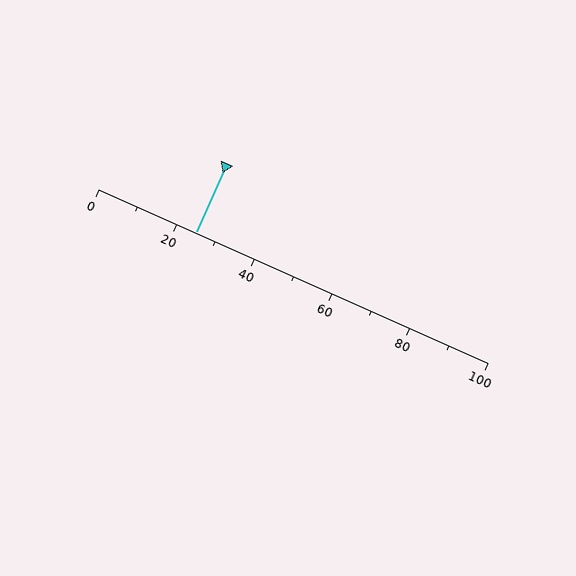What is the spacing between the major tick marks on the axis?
The major ticks are spaced 20 apart.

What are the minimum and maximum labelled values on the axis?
The axis runs from 0 to 100.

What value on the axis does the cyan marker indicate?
The marker indicates approximately 25.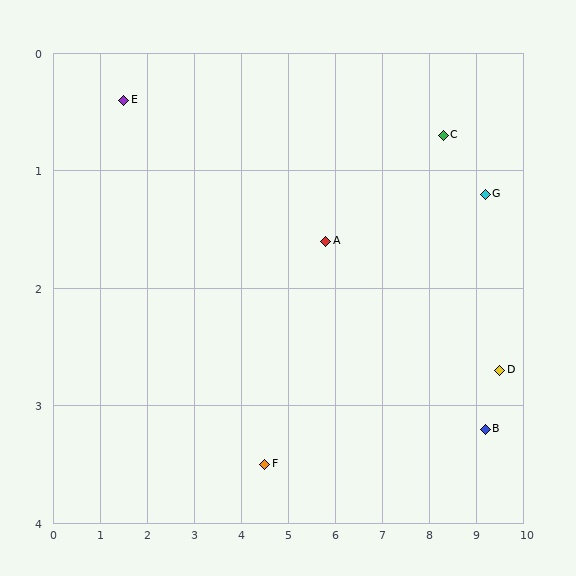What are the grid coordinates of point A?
Point A is at approximately (5.8, 1.6).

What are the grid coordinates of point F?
Point F is at approximately (4.5, 3.5).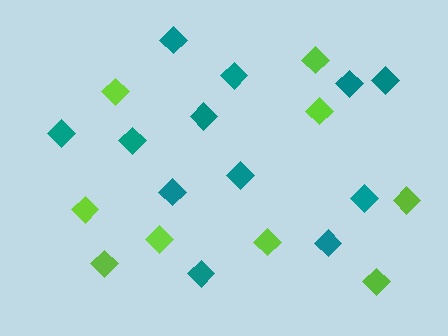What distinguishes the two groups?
There are 2 groups: one group of teal diamonds (12) and one group of lime diamonds (9).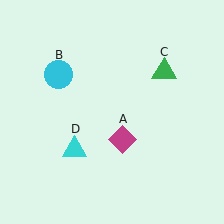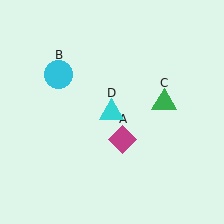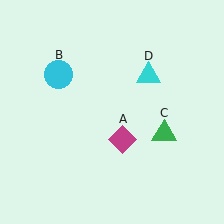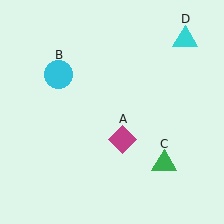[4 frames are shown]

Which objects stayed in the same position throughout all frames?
Magenta diamond (object A) and cyan circle (object B) remained stationary.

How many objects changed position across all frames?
2 objects changed position: green triangle (object C), cyan triangle (object D).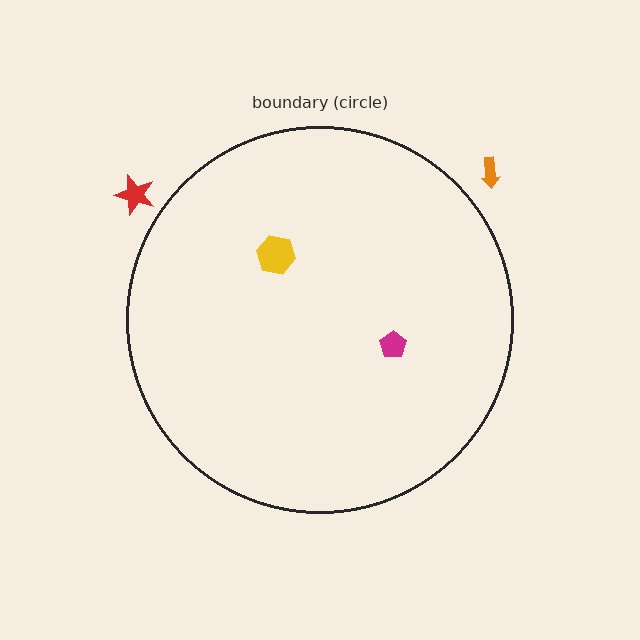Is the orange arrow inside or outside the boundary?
Outside.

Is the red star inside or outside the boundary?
Outside.